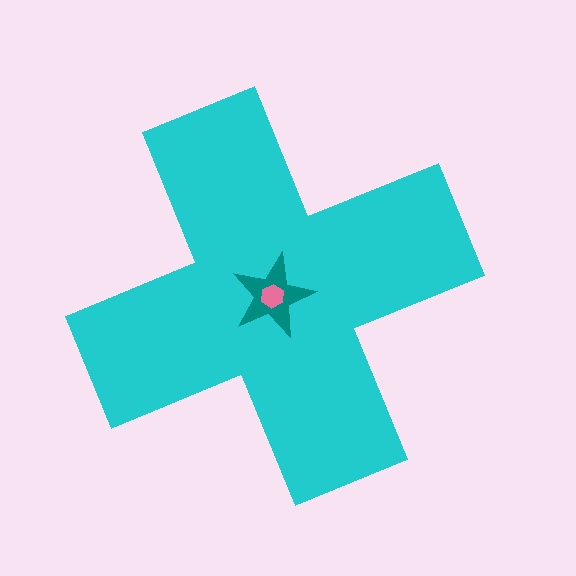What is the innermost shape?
The pink hexagon.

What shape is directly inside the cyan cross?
The teal star.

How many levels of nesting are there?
3.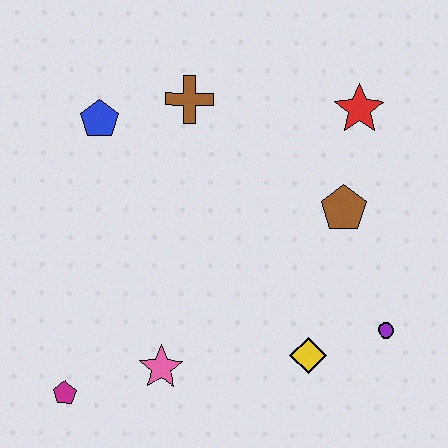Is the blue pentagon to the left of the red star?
Yes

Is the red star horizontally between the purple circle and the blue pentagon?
Yes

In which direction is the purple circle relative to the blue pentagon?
The purple circle is to the right of the blue pentagon.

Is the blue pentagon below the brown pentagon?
No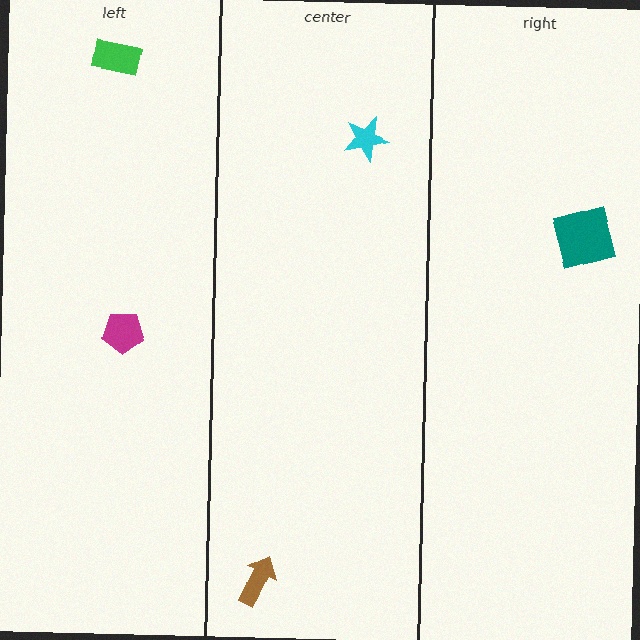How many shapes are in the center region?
2.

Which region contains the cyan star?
The center region.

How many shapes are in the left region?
2.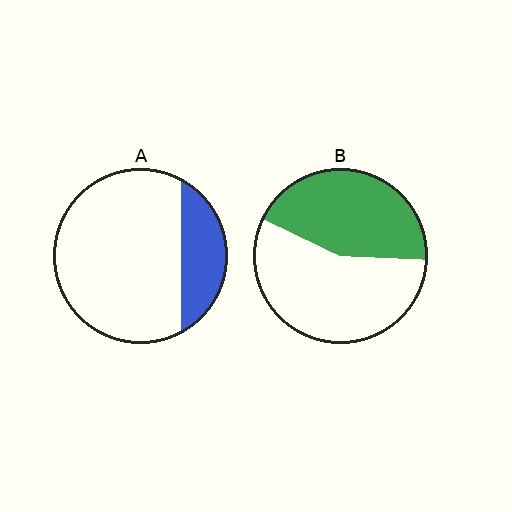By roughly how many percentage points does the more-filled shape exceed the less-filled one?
By roughly 20 percentage points (B over A).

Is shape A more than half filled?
No.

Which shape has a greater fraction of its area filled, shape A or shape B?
Shape B.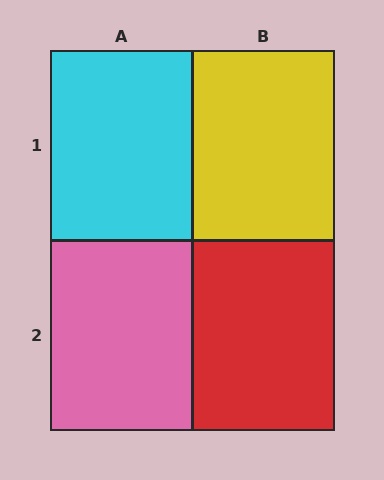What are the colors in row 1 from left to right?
Cyan, yellow.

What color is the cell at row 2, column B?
Red.